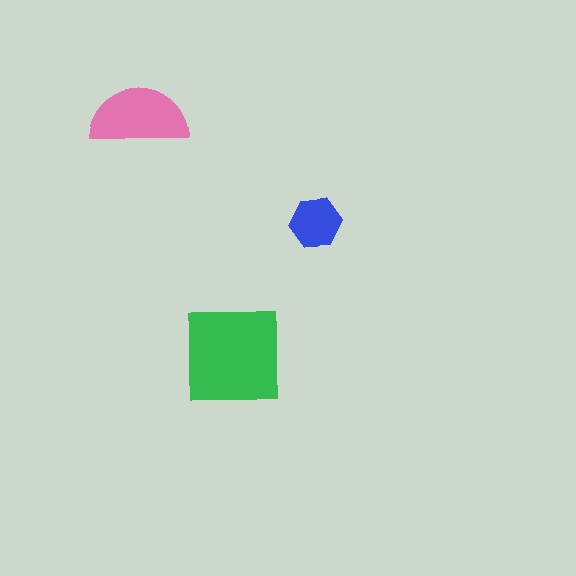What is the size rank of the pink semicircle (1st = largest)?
2nd.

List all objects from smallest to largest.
The blue hexagon, the pink semicircle, the green square.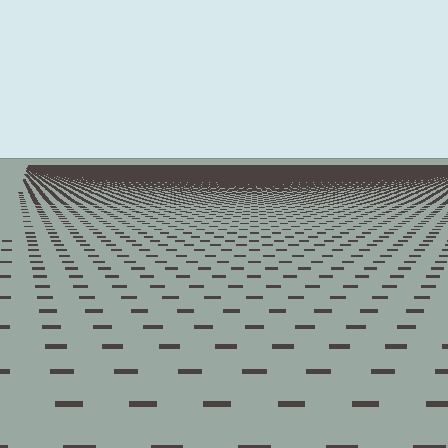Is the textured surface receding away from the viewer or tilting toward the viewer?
The surface is receding away from the viewer. Texture elements get smaller and denser toward the top.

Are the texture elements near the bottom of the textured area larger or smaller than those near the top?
Larger. Near the bottom, elements are closer to the viewer and appear at a bigger on-screen size.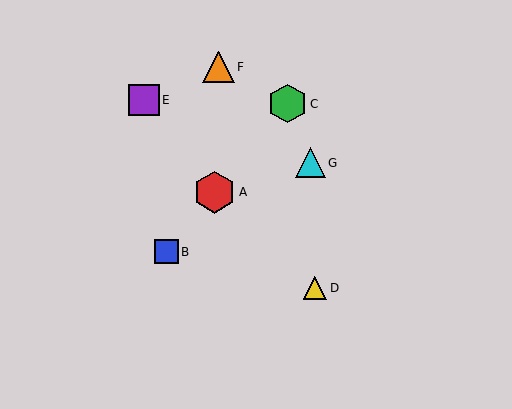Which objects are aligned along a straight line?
Objects A, B, C are aligned along a straight line.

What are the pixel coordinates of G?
Object G is at (310, 163).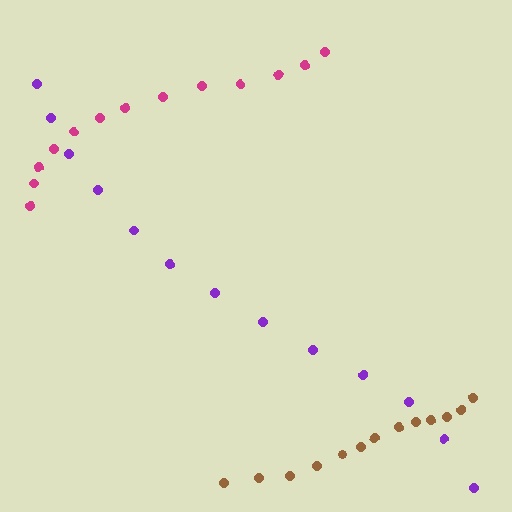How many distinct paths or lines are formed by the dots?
There are 3 distinct paths.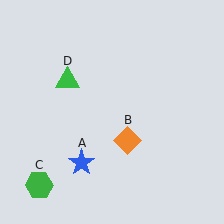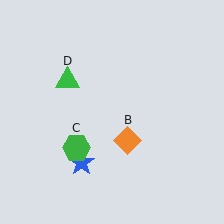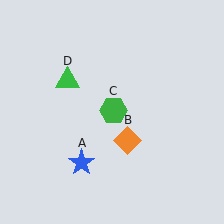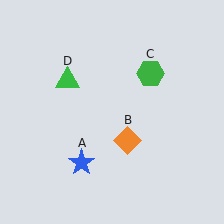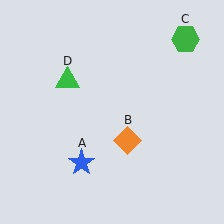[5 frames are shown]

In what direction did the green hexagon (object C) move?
The green hexagon (object C) moved up and to the right.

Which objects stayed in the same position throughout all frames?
Blue star (object A) and orange diamond (object B) and green triangle (object D) remained stationary.